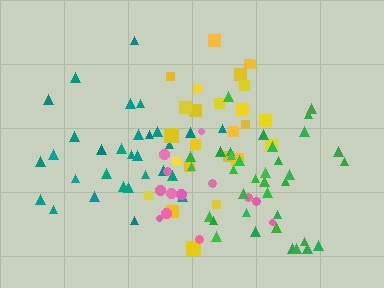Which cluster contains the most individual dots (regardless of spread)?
Green (35).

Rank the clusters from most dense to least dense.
green, yellow, teal, pink.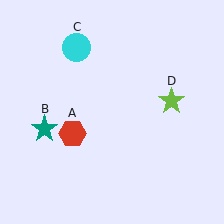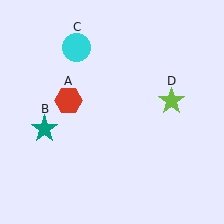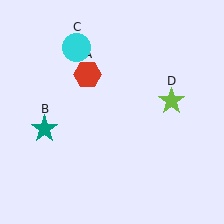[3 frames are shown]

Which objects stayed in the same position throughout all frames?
Teal star (object B) and cyan circle (object C) and lime star (object D) remained stationary.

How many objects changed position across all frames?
1 object changed position: red hexagon (object A).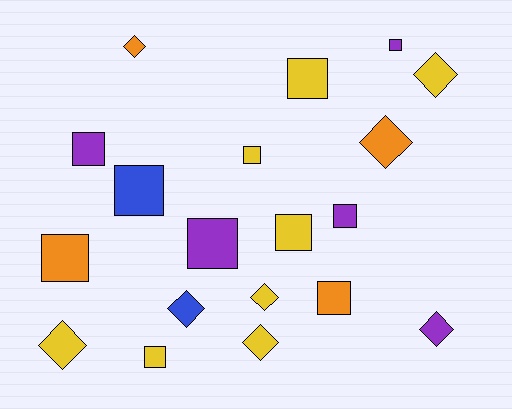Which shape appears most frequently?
Square, with 11 objects.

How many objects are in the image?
There are 19 objects.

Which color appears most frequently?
Yellow, with 8 objects.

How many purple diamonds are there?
There is 1 purple diamond.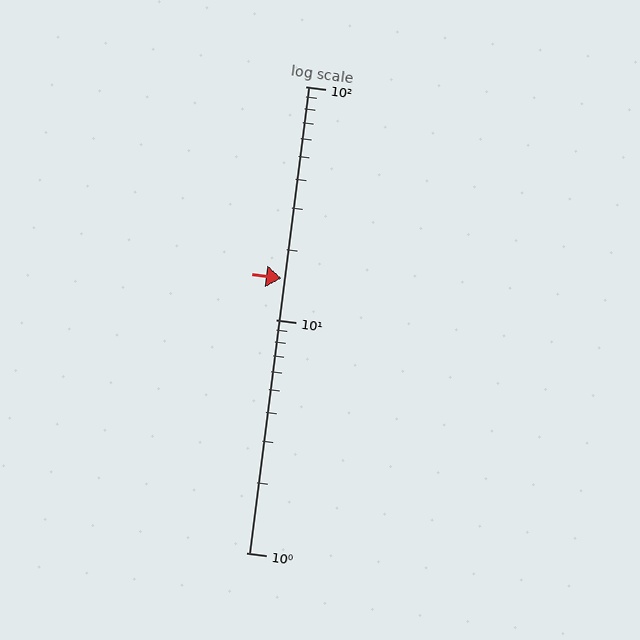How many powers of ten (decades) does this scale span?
The scale spans 2 decades, from 1 to 100.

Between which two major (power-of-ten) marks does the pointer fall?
The pointer is between 10 and 100.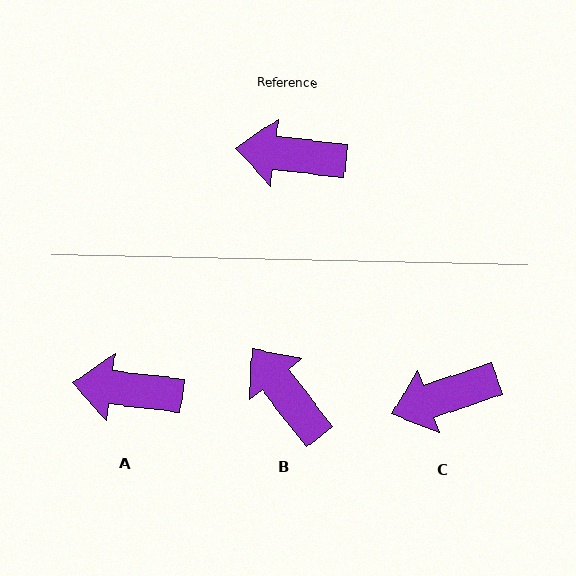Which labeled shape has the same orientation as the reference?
A.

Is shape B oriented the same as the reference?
No, it is off by about 46 degrees.